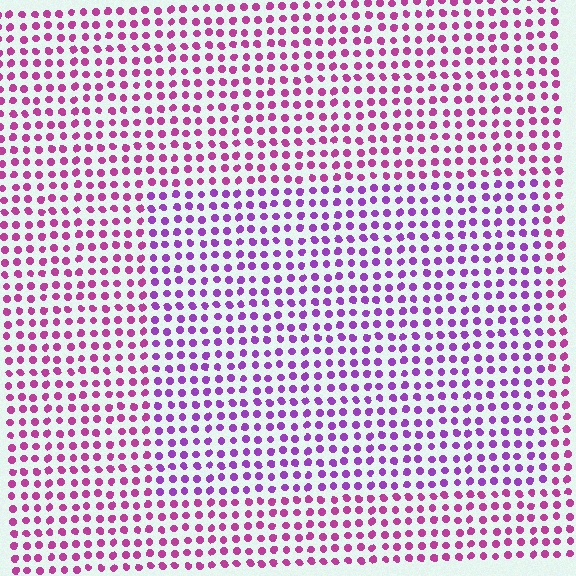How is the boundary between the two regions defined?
The boundary is defined purely by a slight shift in hue (about 32 degrees). Spacing, size, and orientation are identical on both sides.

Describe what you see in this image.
The image is filled with small magenta elements in a uniform arrangement. A rectangle-shaped region is visible where the elements are tinted to a slightly different hue, forming a subtle color boundary.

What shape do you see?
I see a rectangle.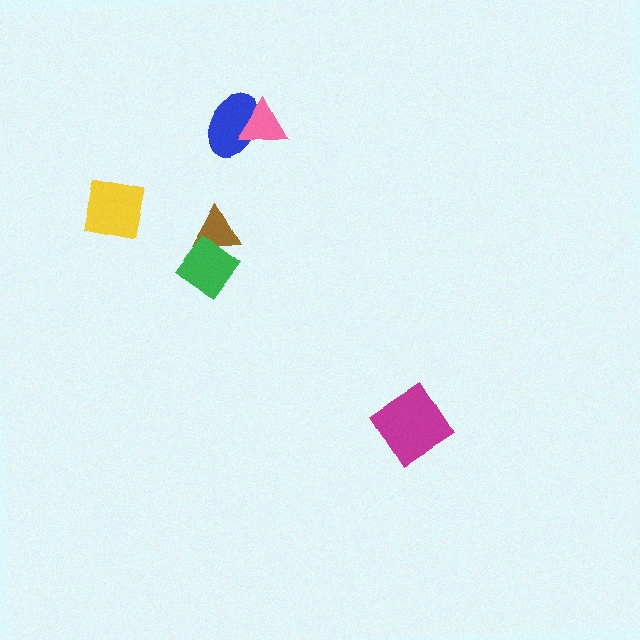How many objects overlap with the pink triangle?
1 object overlaps with the pink triangle.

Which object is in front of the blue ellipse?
The pink triangle is in front of the blue ellipse.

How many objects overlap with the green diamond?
1 object overlaps with the green diamond.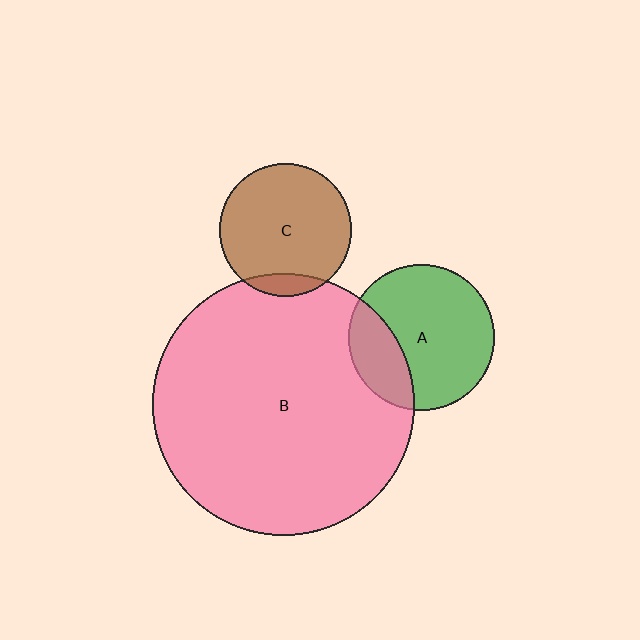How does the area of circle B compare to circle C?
Approximately 3.9 times.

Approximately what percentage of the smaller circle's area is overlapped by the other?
Approximately 25%.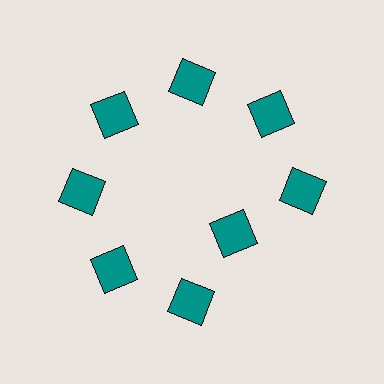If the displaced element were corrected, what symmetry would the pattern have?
It would have 8-fold rotational symmetry — the pattern would map onto itself every 45 degrees.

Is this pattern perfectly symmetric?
No. The 8 teal squares are arranged in a ring, but one element near the 4 o'clock position is pulled inward toward the center, breaking the 8-fold rotational symmetry.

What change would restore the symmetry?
The symmetry would be restored by moving it outward, back onto the ring so that all 8 squares sit at equal angles and equal distance from the center.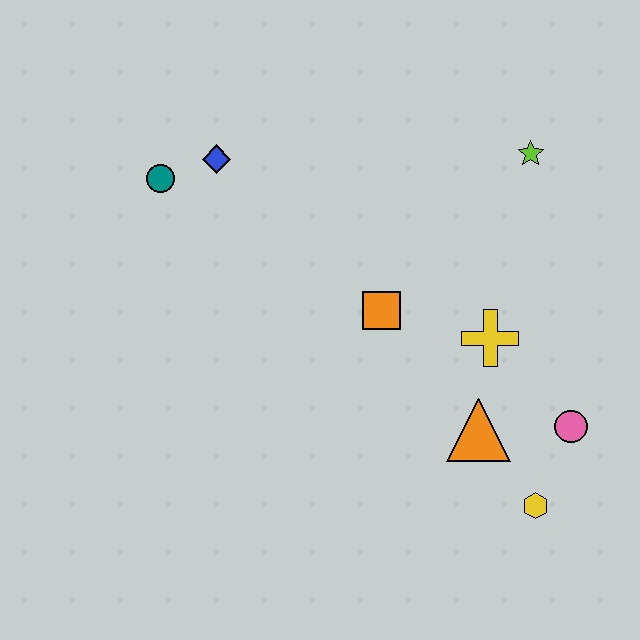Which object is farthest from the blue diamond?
The yellow hexagon is farthest from the blue diamond.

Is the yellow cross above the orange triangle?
Yes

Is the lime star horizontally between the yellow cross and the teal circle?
No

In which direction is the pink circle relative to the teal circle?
The pink circle is to the right of the teal circle.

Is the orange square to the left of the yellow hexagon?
Yes